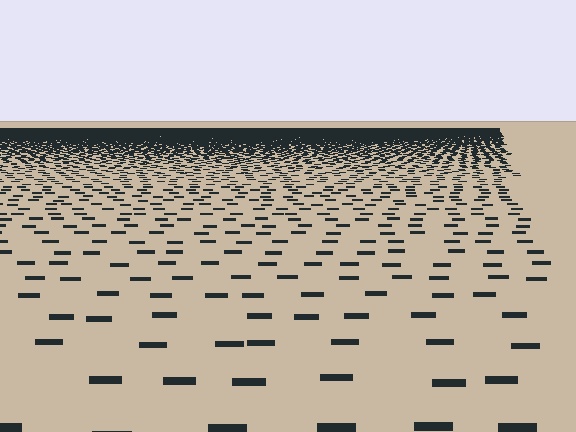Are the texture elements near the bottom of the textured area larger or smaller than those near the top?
Larger. Near the bottom, elements are closer to the viewer and appear at a bigger on-screen size.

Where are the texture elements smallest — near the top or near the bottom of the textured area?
Near the top.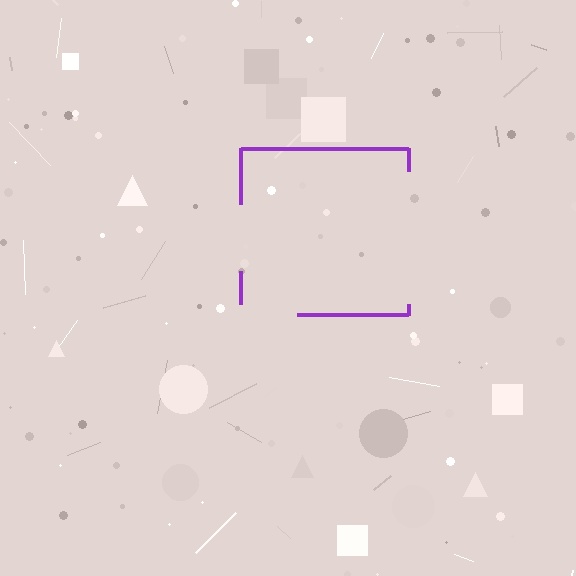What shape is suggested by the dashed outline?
The dashed outline suggests a square.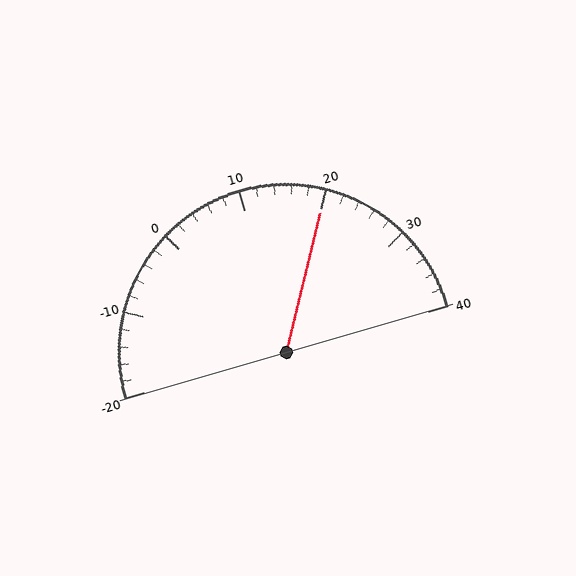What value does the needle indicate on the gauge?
The needle indicates approximately 20.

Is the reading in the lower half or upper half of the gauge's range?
The reading is in the upper half of the range (-20 to 40).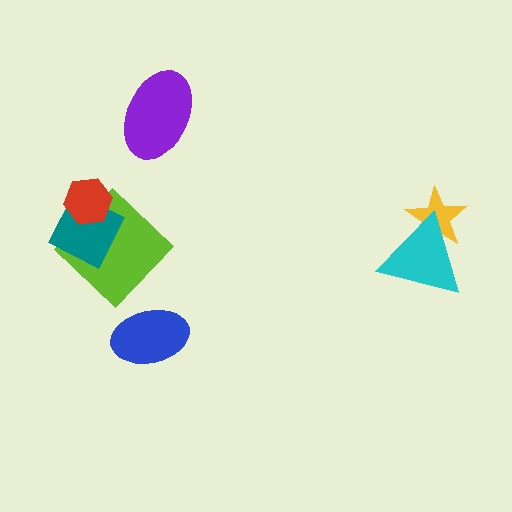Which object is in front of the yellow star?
The cyan triangle is in front of the yellow star.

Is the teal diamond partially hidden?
Yes, it is partially covered by another shape.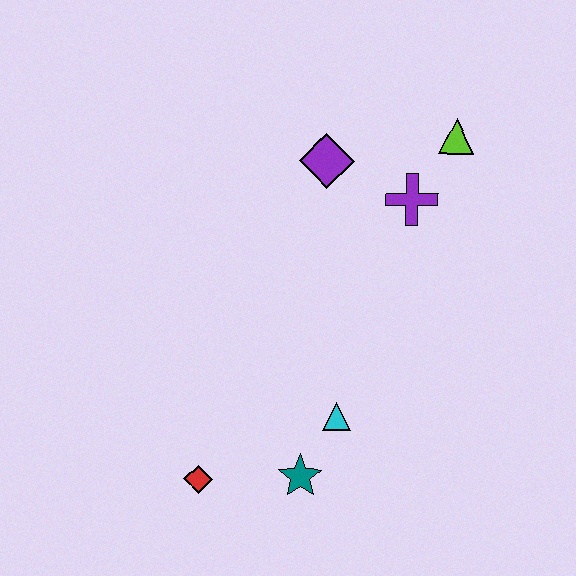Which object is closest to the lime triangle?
The purple cross is closest to the lime triangle.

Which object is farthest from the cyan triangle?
The lime triangle is farthest from the cyan triangle.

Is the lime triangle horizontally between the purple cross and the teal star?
No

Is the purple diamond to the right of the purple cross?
No